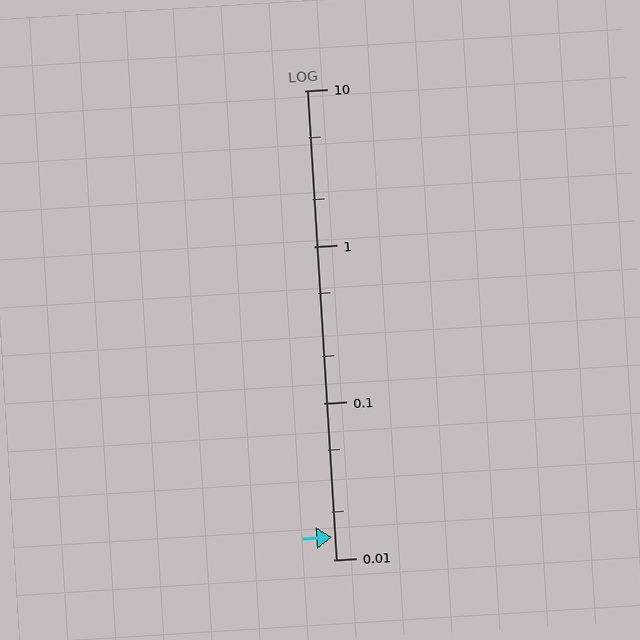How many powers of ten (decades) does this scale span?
The scale spans 3 decades, from 0.01 to 10.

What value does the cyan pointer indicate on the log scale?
The pointer indicates approximately 0.014.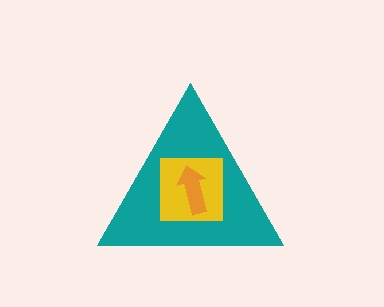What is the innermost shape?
The orange arrow.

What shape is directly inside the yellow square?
The orange arrow.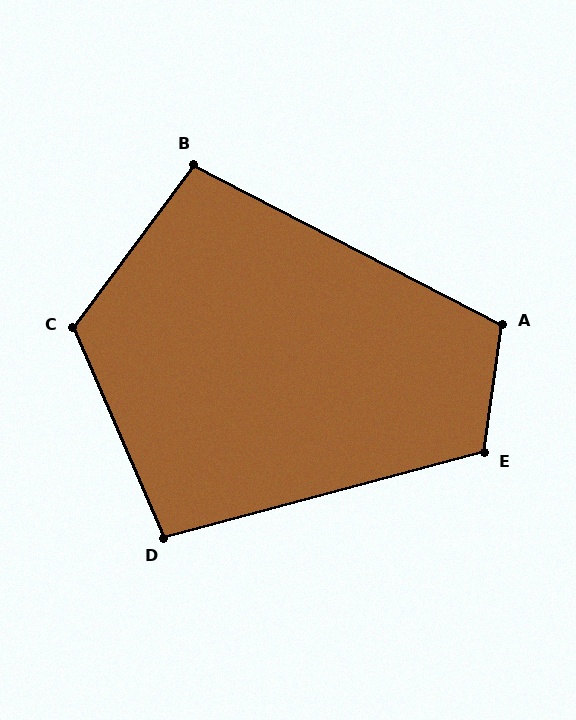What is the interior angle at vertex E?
Approximately 113 degrees (obtuse).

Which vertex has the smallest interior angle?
D, at approximately 98 degrees.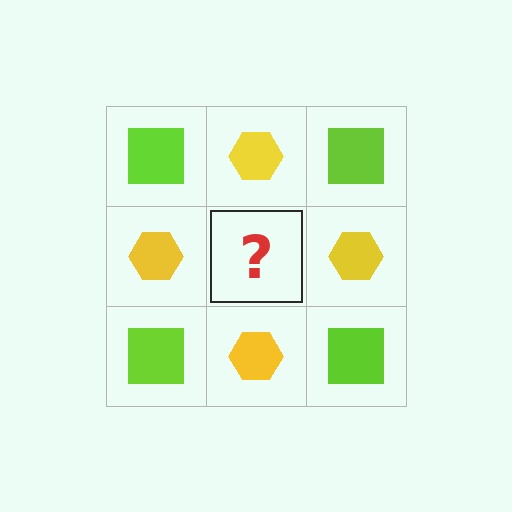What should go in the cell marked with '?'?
The missing cell should contain a lime square.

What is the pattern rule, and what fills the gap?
The rule is that it alternates lime square and yellow hexagon in a checkerboard pattern. The gap should be filled with a lime square.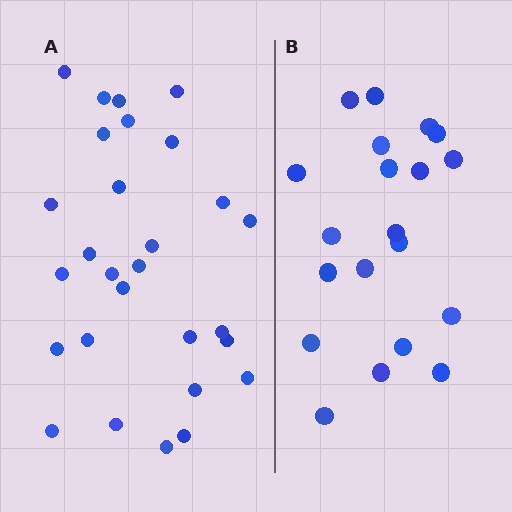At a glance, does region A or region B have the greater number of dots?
Region A (the left region) has more dots.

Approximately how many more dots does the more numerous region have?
Region A has roughly 8 or so more dots than region B.